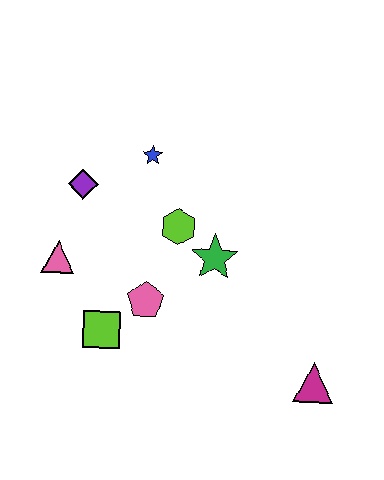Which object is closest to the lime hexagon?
The green star is closest to the lime hexagon.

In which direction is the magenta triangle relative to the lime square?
The magenta triangle is to the right of the lime square.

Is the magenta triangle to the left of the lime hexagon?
No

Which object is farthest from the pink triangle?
The magenta triangle is farthest from the pink triangle.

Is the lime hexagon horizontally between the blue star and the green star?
Yes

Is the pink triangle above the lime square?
Yes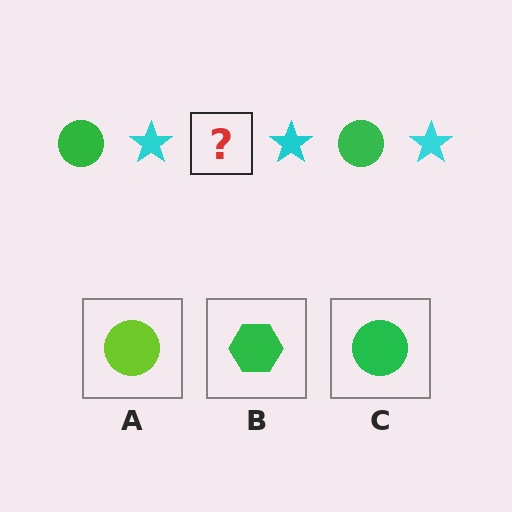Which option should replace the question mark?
Option C.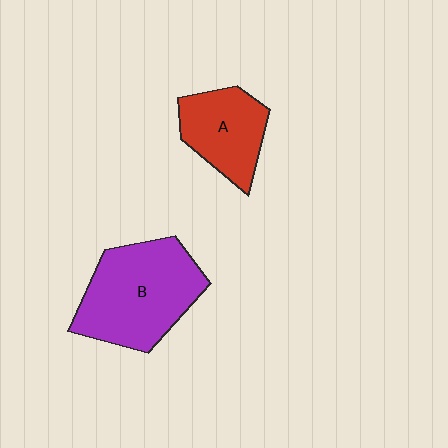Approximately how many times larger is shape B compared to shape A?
Approximately 1.6 times.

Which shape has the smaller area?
Shape A (red).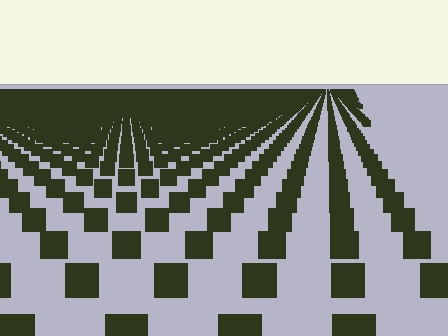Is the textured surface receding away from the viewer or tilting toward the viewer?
The surface is receding away from the viewer. Texture elements get smaller and denser toward the top.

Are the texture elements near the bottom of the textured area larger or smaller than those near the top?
Larger. Near the bottom, elements are closer to the viewer and appear at a bigger on-screen size.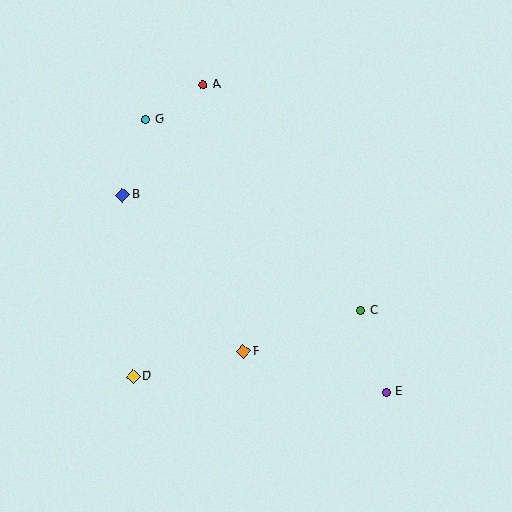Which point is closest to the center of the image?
Point F at (243, 352) is closest to the center.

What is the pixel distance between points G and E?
The distance between G and E is 363 pixels.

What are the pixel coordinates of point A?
Point A is at (203, 85).